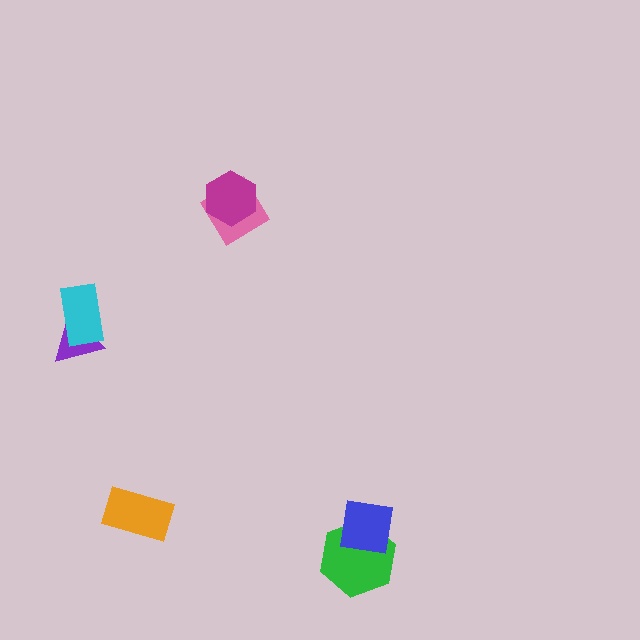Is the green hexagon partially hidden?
Yes, it is partially covered by another shape.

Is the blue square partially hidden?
No, no other shape covers it.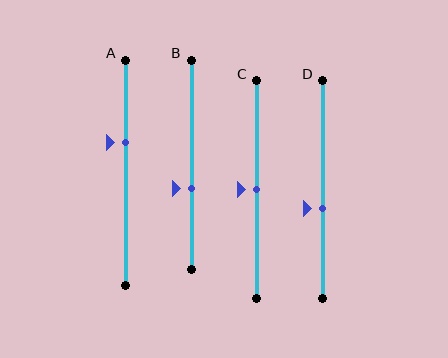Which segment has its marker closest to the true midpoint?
Segment C has its marker closest to the true midpoint.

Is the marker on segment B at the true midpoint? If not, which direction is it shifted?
No, the marker on segment B is shifted downward by about 11% of the segment length.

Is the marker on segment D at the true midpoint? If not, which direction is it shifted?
No, the marker on segment D is shifted downward by about 9% of the segment length.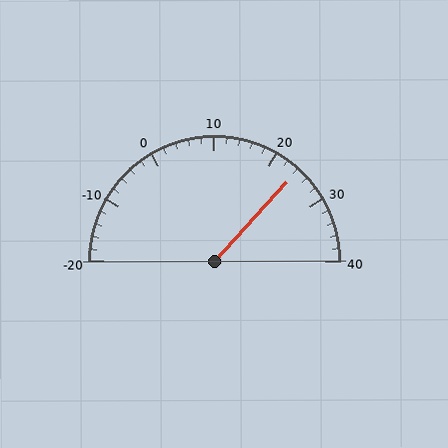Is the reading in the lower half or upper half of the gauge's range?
The reading is in the upper half of the range (-20 to 40).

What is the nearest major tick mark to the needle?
The nearest major tick mark is 20.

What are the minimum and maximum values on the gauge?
The gauge ranges from -20 to 40.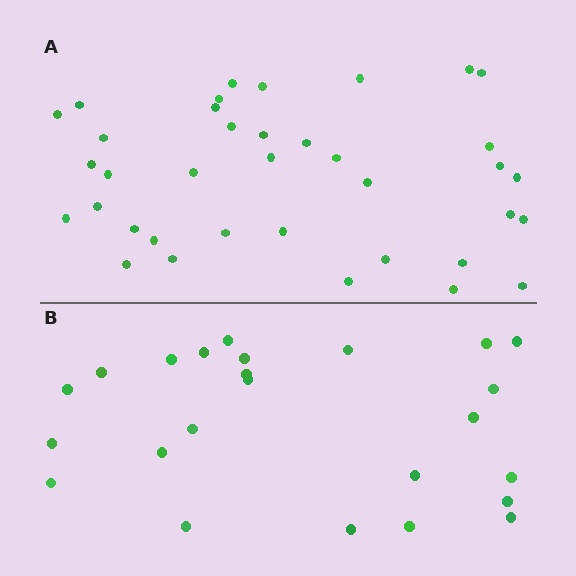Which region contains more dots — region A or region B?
Region A (the top region) has more dots.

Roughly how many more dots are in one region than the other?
Region A has approximately 15 more dots than region B.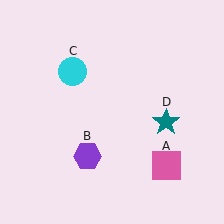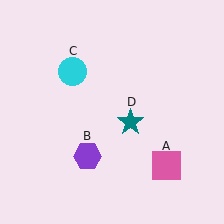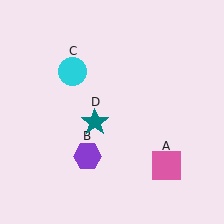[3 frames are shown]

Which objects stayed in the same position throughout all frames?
Pink square (object A) and purple hexagon (object B) and cyan circle (object C) remained stationary.